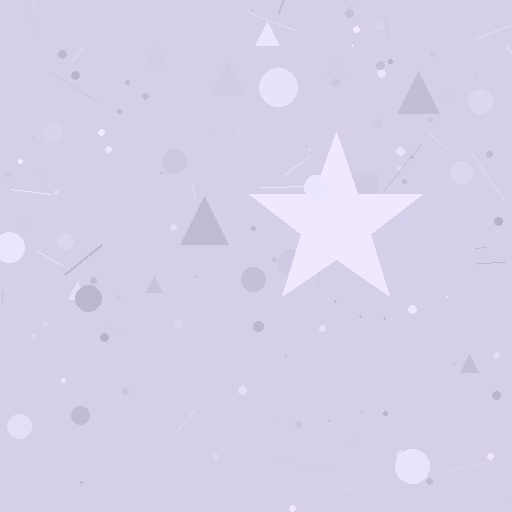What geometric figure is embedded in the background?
A star is embedded in the background.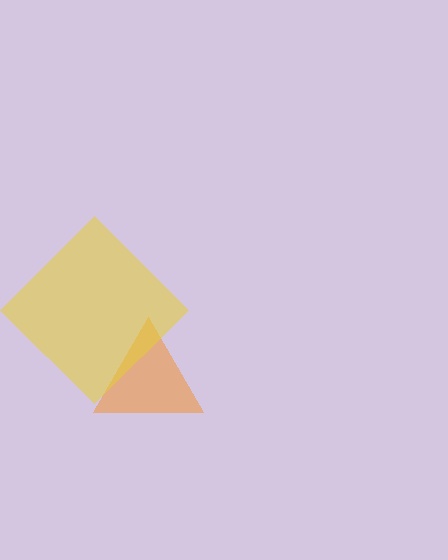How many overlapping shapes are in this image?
There are 2 overlapping shapes in the image.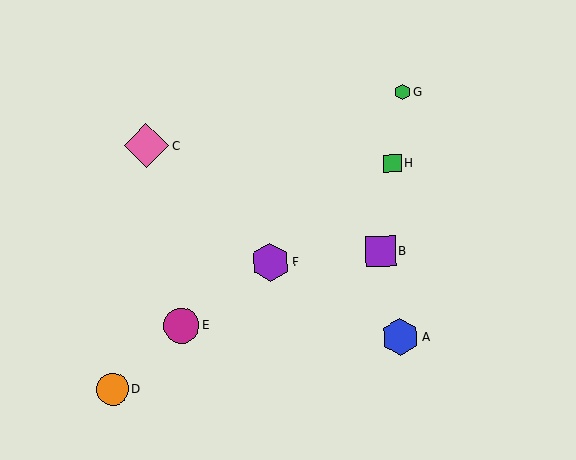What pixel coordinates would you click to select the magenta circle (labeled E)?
Click at (181, 326) to select the magenta circle E.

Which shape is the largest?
The pink diamond (labeled C) is the largest.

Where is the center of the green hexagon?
The center of the green hexagon is at (403, 92).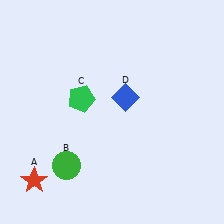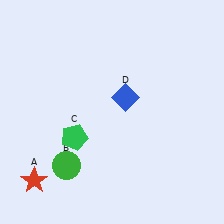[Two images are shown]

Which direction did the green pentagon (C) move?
The green pentagon (C) moved down.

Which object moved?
The green pentagon (C) moved down.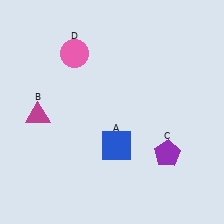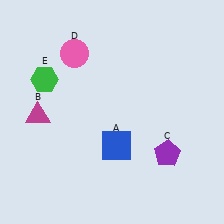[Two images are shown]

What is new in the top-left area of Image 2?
A green hexagon (E) was added in the top-left area of Image 2.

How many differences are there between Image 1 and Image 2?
There is 1 difference between the two images.